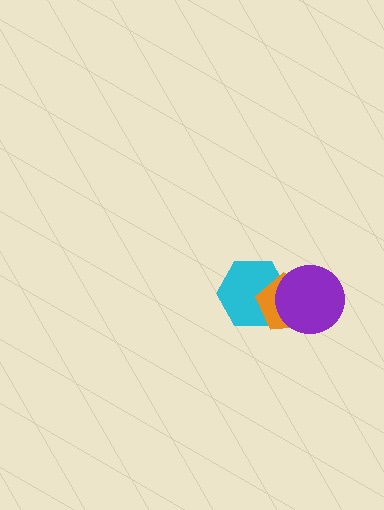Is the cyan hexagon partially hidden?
Yes, it is partially covered by another shape.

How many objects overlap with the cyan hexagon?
2 objects overlap with the cyan hexagon.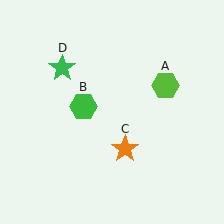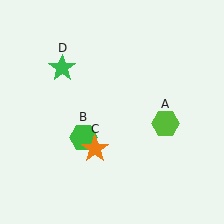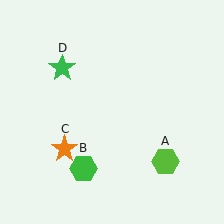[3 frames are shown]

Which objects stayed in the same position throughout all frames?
Green star (object D) remained stationary.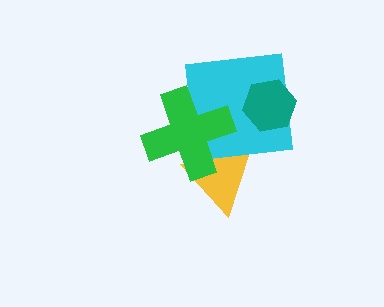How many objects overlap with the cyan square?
3 objects overlap with the cyan square.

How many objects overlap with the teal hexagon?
1 object overlaps with the teal hexagon.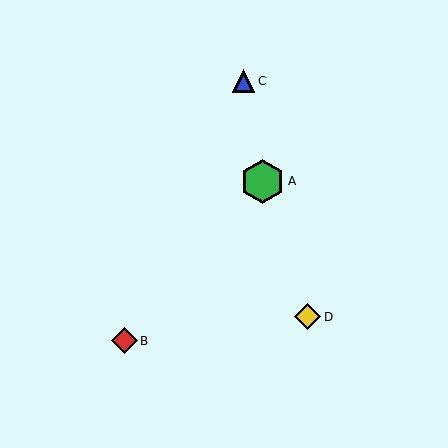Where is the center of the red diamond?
The center of the red diamond is at (124, 341).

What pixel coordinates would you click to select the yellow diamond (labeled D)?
Click at (307, 317) to select the yellow diamond D.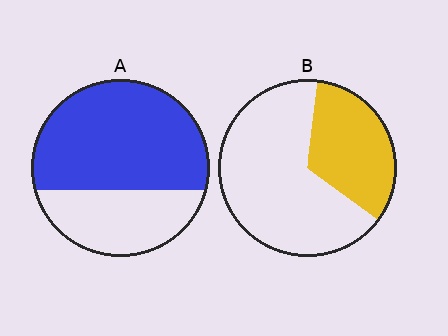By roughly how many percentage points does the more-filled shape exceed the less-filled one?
By roughly 30 percentage points (A over B).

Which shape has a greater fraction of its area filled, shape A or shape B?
Shape A.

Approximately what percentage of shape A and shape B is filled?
A is approximately 65% and B is approximately 35%.